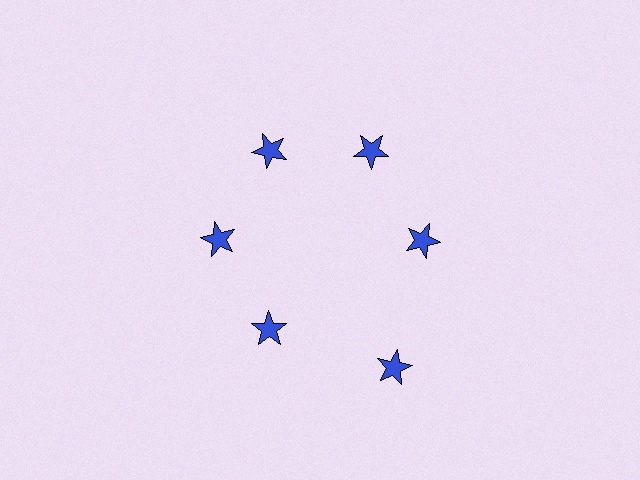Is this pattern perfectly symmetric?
No. The 6 blue stars are arranged in a ring, but one element near the 5 o'clock position is pushed outward from the center, breaking the 6-fold rotational symmetry.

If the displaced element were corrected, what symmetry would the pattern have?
It would have 6-fold rotational symmetry — the pattern would map onto itself every 60 degrees.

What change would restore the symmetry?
The symmetry would be restored by moving it inward, back onto the ring so that all 6 stars sit at equal angles and equal distance from the center.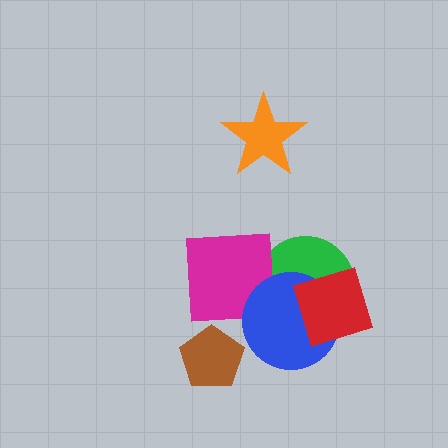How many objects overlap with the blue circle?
3 objects overlap with the blue circle.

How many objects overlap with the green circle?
3 objects overlap with the green circle.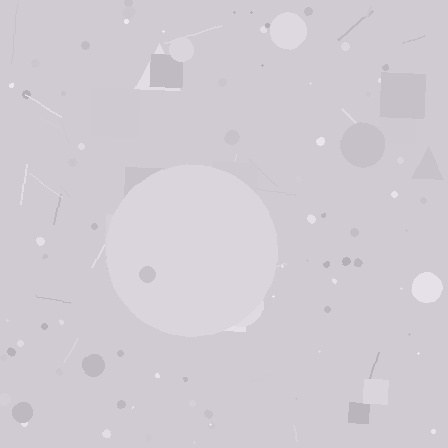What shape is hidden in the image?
A circle is hidden in the image.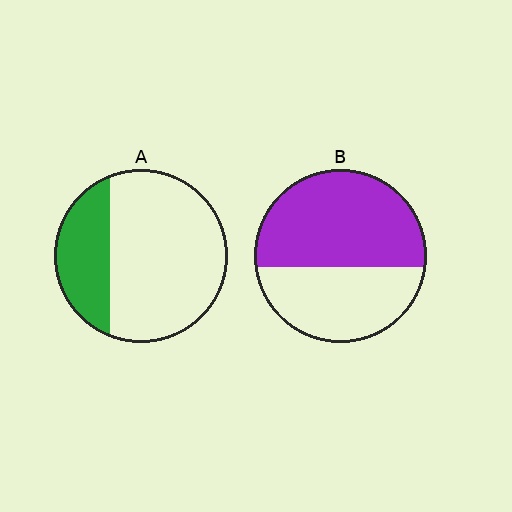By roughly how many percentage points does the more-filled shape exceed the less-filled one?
By roughly 30 percentage points (B over A).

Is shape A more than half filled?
No.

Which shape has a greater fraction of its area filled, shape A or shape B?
Shape B.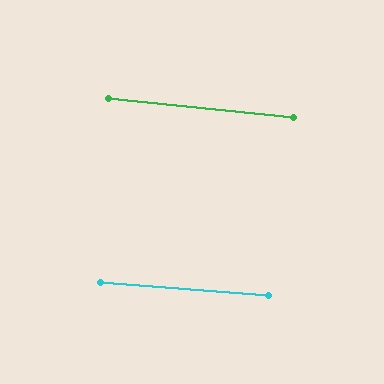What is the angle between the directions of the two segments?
Approximately 1 degree.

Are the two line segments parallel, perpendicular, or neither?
Parallel — their directions differ by only 1.3°.